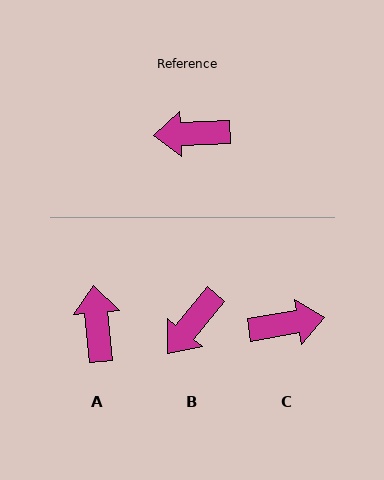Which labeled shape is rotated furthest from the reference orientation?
C, about 173 degrees away.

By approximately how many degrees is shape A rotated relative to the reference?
Approximately 87 degrees clockwise.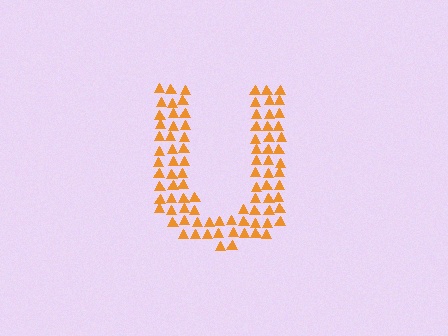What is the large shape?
The large shape is the letter U.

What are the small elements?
The small elements are triangles.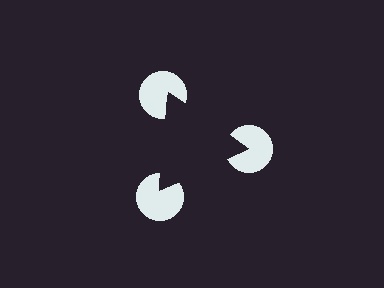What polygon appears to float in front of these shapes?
An illusory triangle — its edges are inferred from the aligned wedge cuts in the pac-man discs, not physically drawn.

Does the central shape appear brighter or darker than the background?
It typically appears slightly darker than the background, even though no actual brightness change is drawn.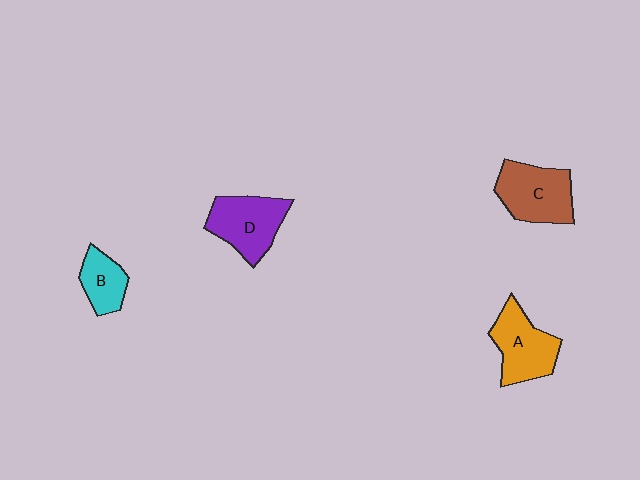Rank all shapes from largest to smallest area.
From largest to smallest: C (brown), D (purple), A (orange), B (cyan).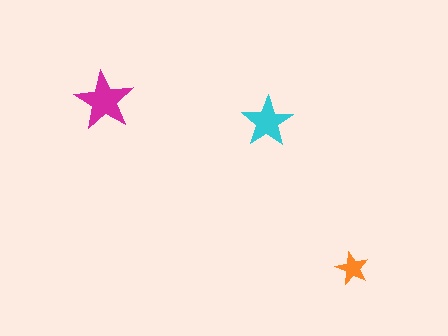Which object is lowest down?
The orange star is bottommost.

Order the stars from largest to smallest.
the magenta one, the cyan one, the orange one.